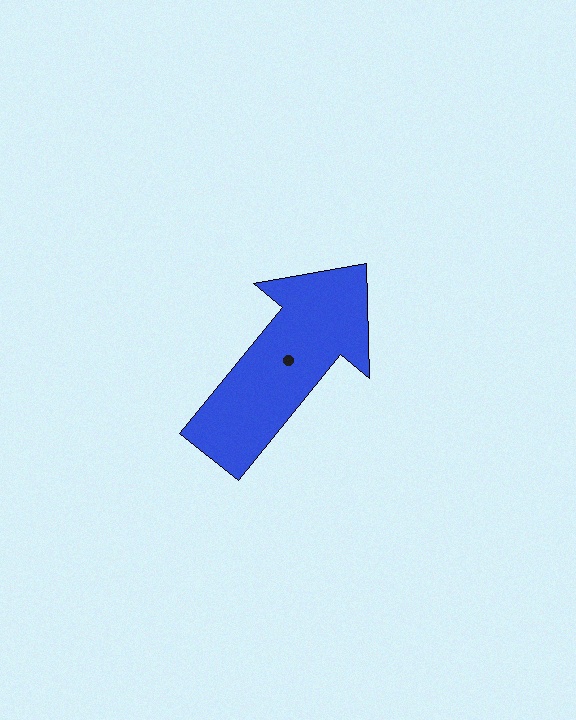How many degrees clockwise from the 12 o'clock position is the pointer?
Approximately 39 degrees.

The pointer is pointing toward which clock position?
Roughly 1 o'clock.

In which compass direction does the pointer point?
Northeast.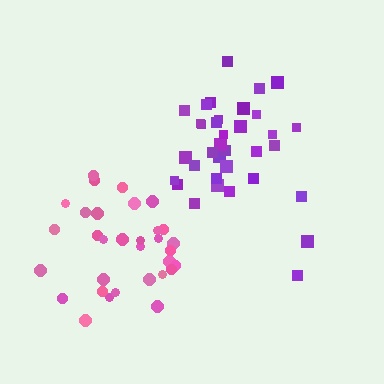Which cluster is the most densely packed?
Pink.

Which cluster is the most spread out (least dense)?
Purple.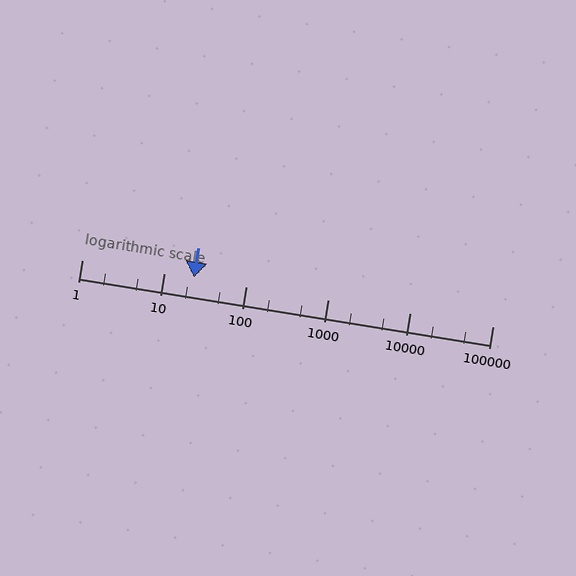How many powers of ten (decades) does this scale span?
The scale spans 5 decades, from 1 to 100000.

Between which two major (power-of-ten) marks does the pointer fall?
The pointer is between 10 and 100.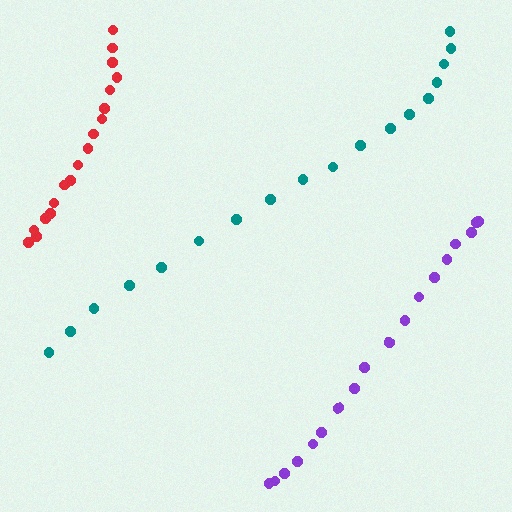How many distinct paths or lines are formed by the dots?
There are 3 distinct paths.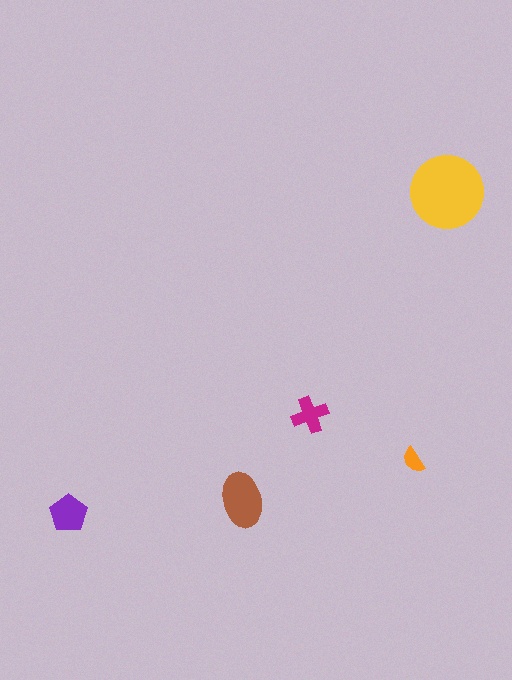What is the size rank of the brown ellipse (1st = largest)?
2nd.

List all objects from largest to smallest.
The yellow circle, the brown ellipse, the purple pentagon, the magenta cross, the orange semicircle.